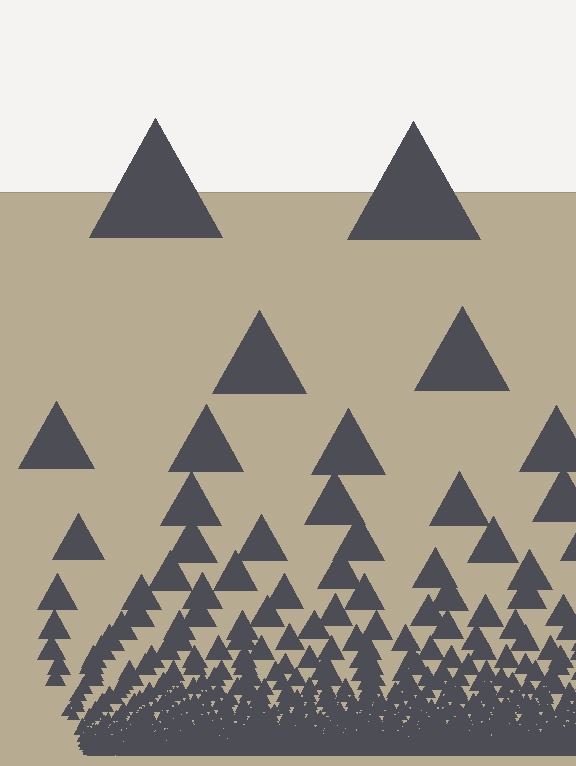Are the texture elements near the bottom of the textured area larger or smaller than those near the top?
Smaller. The gradient is inverted — elements near the bottom are smaller and denser.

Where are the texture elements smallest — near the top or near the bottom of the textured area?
Near the bottom.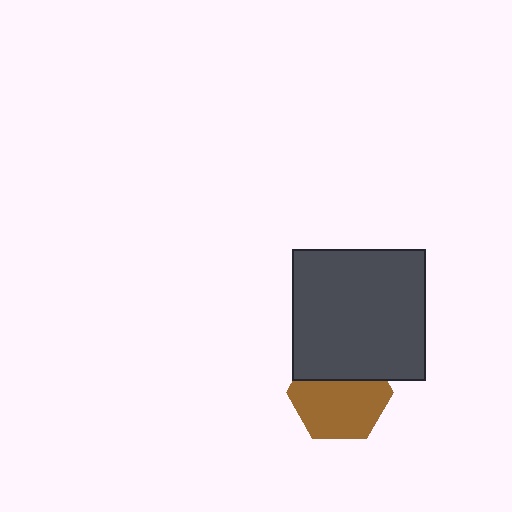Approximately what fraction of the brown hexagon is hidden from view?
Roughly 35% of the brown hexagon is hidden behind the dark gray rectangle.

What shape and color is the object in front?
The object in front is a dark gray rectangle.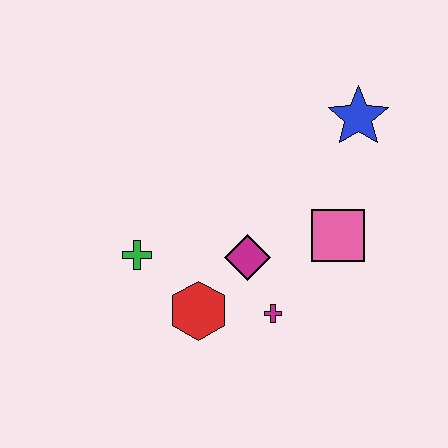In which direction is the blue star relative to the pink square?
The blue star is above the pink square.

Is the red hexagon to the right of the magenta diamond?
No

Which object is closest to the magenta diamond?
The magenta cross is closest to the magenta diamond.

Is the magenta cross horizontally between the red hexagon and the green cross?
No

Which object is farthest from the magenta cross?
The blue star is farthest from the magenta cross.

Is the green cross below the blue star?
Yes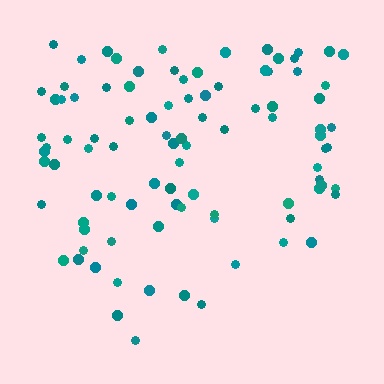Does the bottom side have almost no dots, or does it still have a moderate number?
Still a moderate number, just noticeably fewer than the top.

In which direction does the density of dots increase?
From bottom to top, with the top side densest.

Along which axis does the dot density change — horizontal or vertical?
Vertical.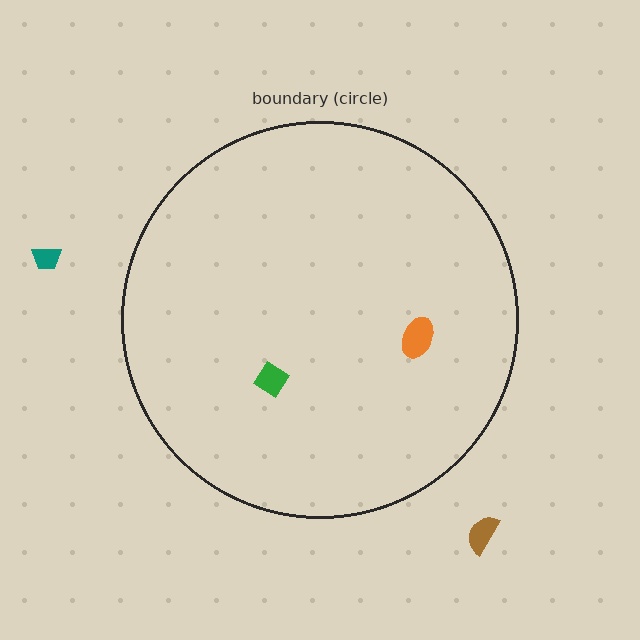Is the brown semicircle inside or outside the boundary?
Outside.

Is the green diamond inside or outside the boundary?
Inside.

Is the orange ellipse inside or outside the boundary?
Inside.